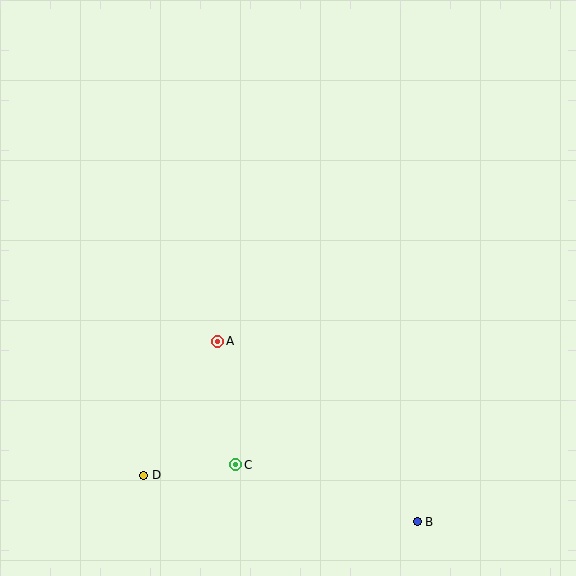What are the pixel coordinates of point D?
Point D is at (144, 475).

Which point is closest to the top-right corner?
Point A is closest to the top-right corner.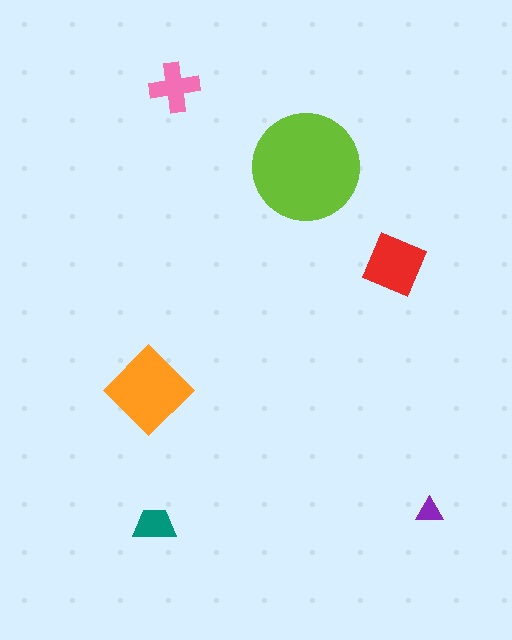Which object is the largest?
The lime circle.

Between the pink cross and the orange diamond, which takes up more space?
The orange diamond.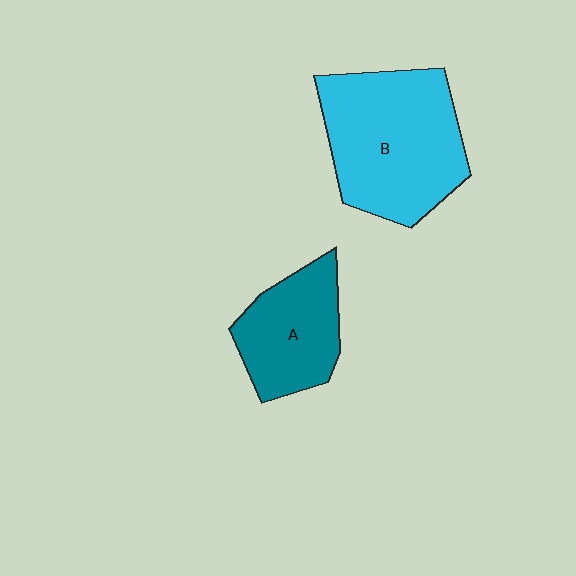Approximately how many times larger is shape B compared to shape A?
Approximately 1.6 times.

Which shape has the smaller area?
Shape A (teal).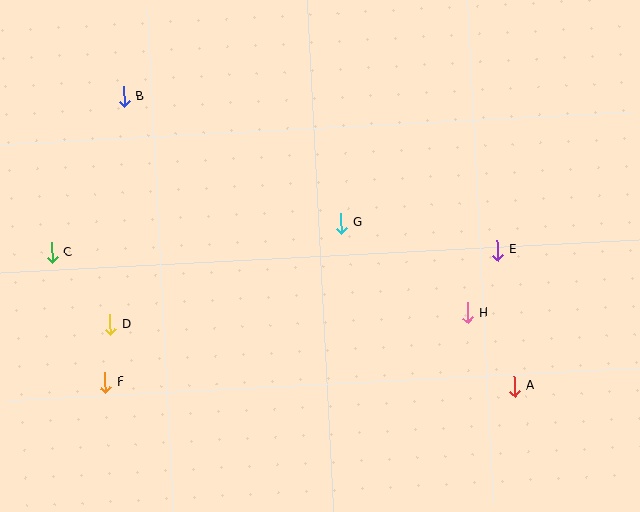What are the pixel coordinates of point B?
Point B is at (124, 96).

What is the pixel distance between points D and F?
The distance between D and F is 58 pixels.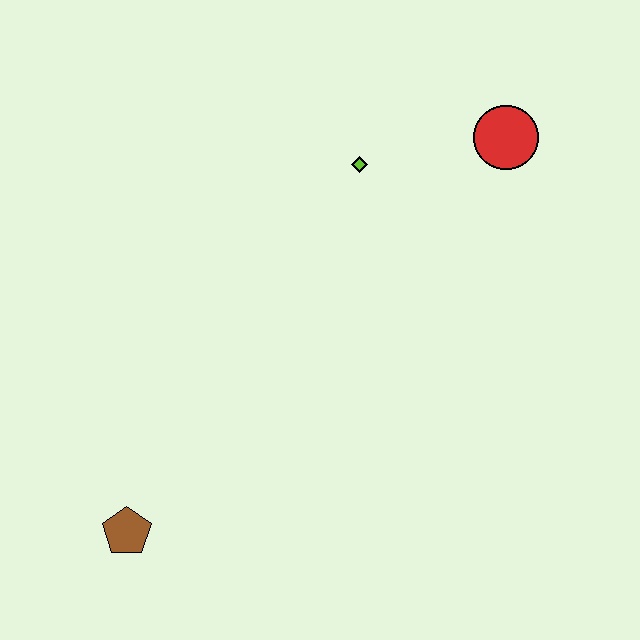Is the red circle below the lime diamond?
No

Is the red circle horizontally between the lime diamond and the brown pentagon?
No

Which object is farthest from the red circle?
The brown pentagon is farthest from the red circle.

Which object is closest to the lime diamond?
The red circle is closest to the lime diamond.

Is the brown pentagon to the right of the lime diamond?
No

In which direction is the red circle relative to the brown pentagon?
The red circle is above the brown pentagon.